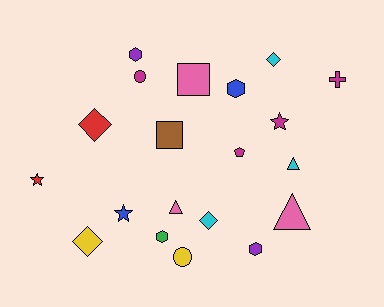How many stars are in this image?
There are 3 stars.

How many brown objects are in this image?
There is 1 brown object.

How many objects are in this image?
There are 20 objects.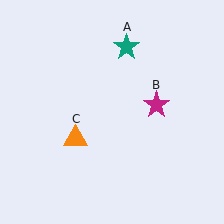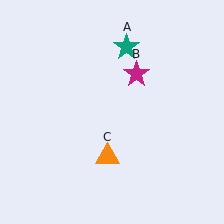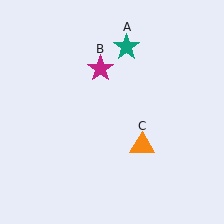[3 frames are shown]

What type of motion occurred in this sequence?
The magenta star (object B), orange triangle (object C) rotated counterclockwise around the center of the scene.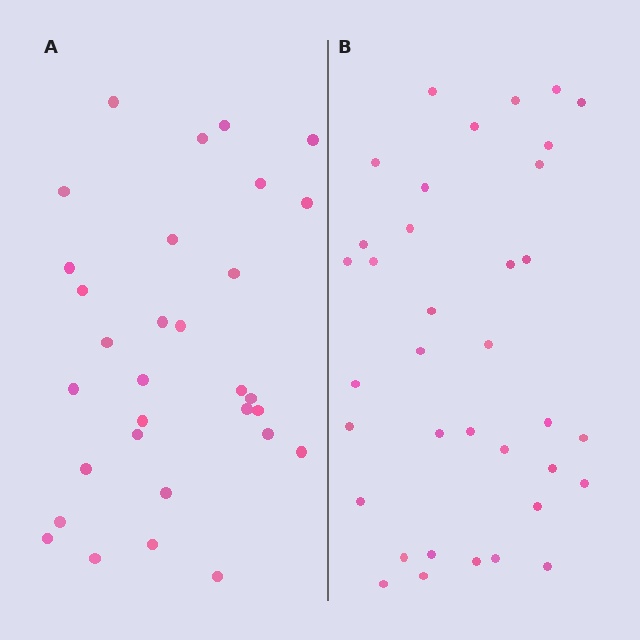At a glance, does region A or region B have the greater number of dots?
Region B (the right region) has more dots.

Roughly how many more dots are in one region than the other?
Region B has about 5 more dots than region A.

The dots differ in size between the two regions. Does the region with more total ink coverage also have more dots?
No. Region A has more total ink coverage because its dots are larger, but region B actually contains more individual dots. Total area can be misleading — the number of items is what matters here.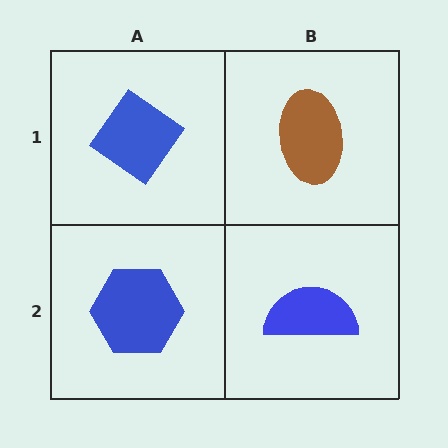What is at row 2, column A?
A blue hexagon.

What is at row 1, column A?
A blue diamond.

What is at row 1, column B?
A brown ellipse.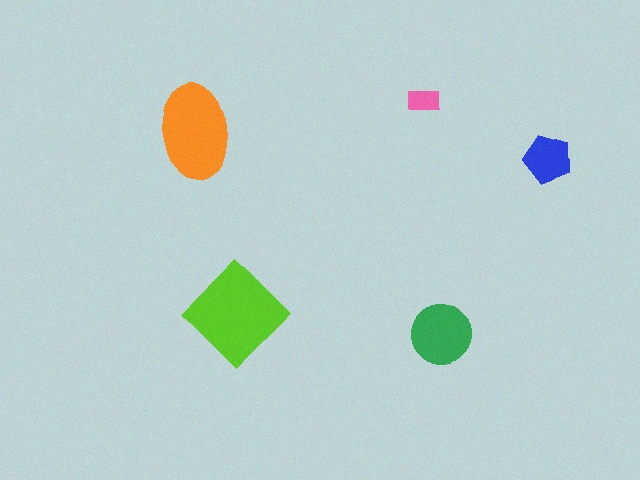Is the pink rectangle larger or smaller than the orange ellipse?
Smaller.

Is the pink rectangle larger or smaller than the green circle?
Smaller.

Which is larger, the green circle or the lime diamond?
The lime diamond.